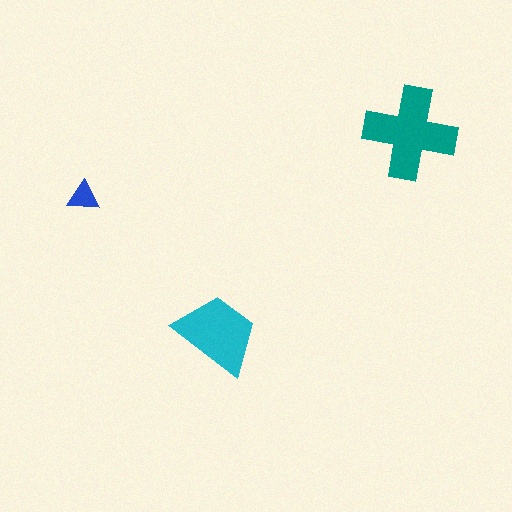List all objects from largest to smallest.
The teal cross, the cyan trapezoid, the blue triangle.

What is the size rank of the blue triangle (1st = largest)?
3rd.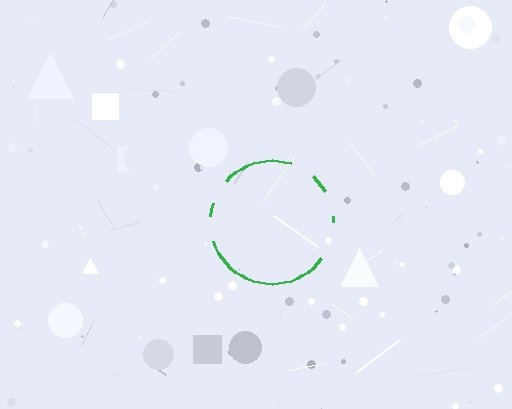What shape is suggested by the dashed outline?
The dashed outline suggests a circle.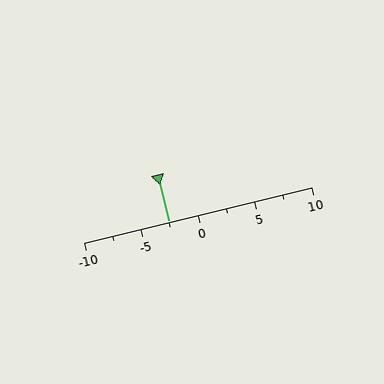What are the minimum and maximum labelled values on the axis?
The axis runs from -10 to 10.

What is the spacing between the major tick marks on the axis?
The major ticks are spaced 5 apart.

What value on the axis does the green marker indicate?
The marker indicates approximately -2.5.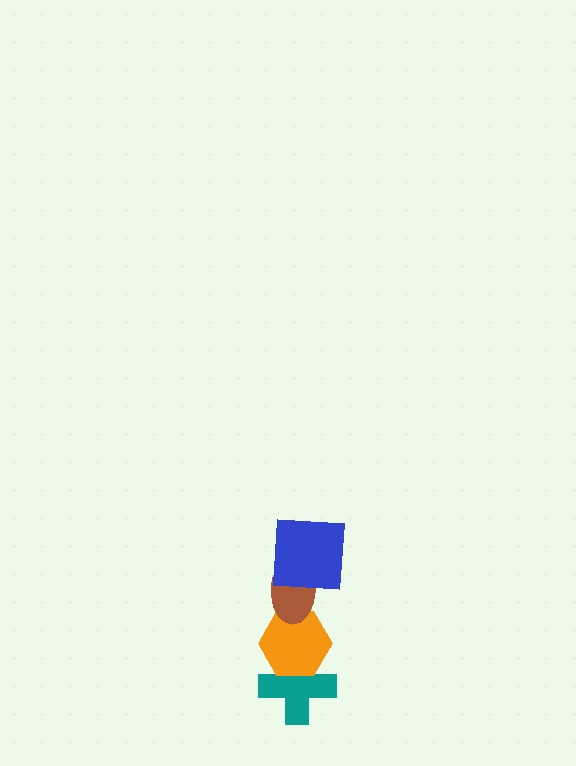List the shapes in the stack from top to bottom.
From top to bottom: the blue square, the brown ellipse, the orange hexagon, the teal cross.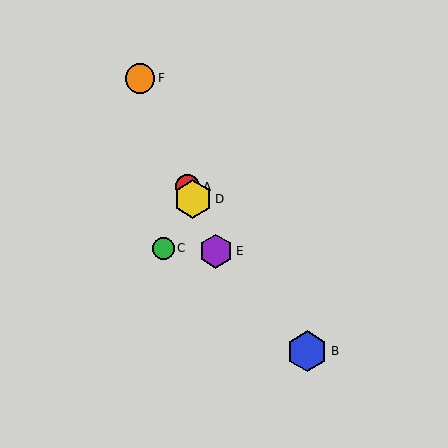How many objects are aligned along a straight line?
4 objects (A, D, E, F) are aligned along a straight line.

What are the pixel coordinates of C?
Object C is at (163, 248).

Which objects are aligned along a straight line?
Objects A, D, E, F are aligned along a straight line.